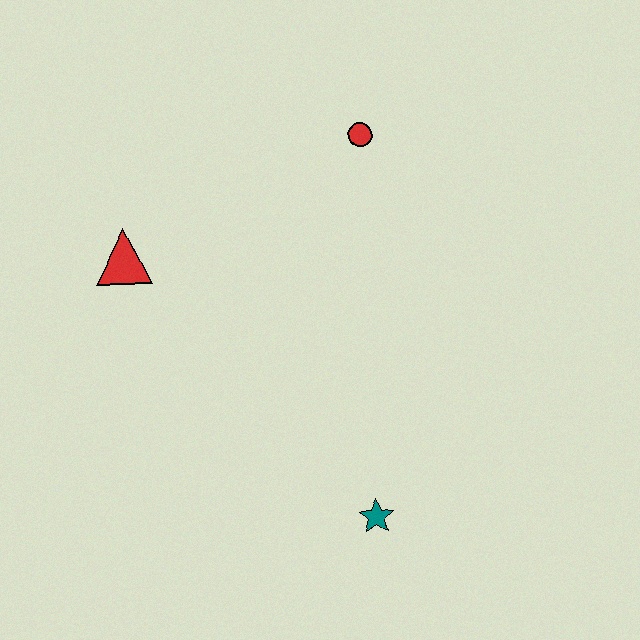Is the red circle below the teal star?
No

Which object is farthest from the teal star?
The red circle is farthest from the teal star.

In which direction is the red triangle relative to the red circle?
The red triangle is to the left of the red circle.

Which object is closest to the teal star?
The red triangle is closest to the teal star.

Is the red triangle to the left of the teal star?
Yes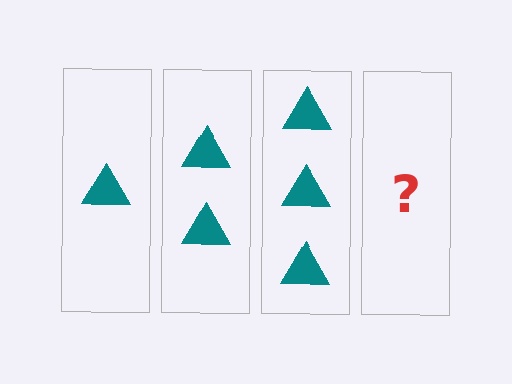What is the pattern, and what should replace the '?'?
The pattern is that each step adds one more triangle. The '?' should be 4 triangles.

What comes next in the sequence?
The next element should be 4 triangles.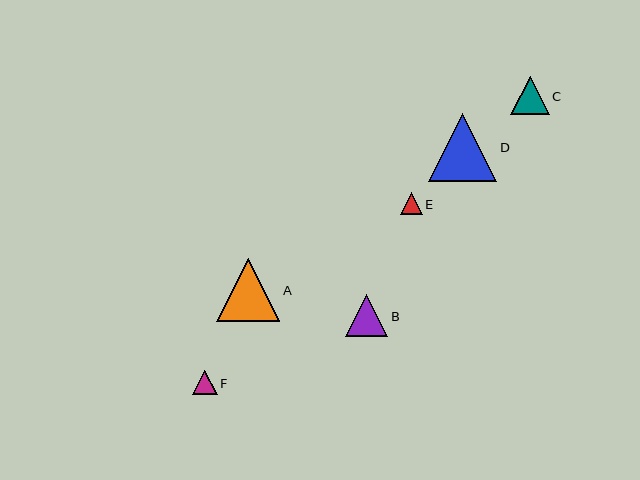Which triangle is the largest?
Triangle D is the largest with a size of approximately 68 pixels.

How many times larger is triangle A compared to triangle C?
Triangle A is approximately 1.7 times the size of triangle C.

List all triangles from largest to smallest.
From largest to smallest: D, A, B, C, F, E.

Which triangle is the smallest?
Triangle E is the smallest with a size of approximately 21 pixels.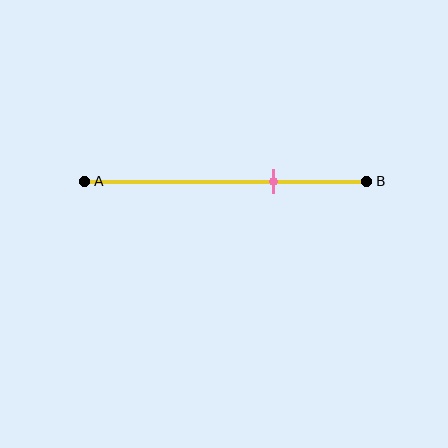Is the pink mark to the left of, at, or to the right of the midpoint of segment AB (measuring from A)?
The pink mark is to the right of the midpoint of segment AB.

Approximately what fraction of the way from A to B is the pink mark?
The pink mark is approximately 65% of the way from A to B.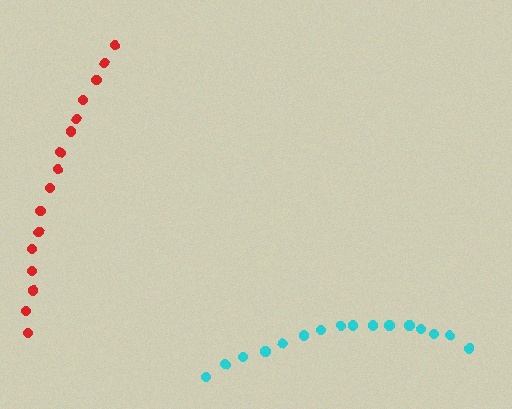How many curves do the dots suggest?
There are 2 distinct paths.